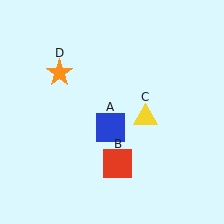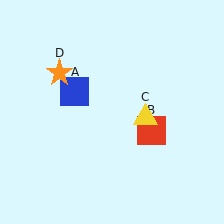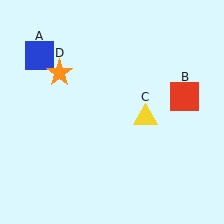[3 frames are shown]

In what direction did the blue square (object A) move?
The blue square (object A) moved up and to the left.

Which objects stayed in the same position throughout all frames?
Yellow triangle (object C) and orange star (object D) remained stationary.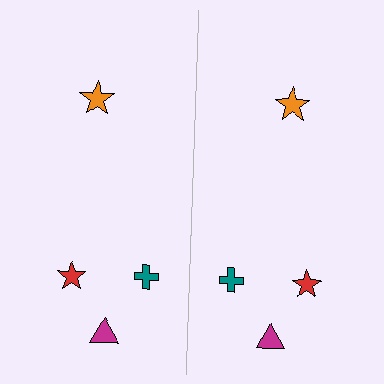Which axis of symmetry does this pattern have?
The pattern has a vertical axis of symmetry running through the center of the image.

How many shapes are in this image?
There are 8 shapes in this image.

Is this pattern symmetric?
Yes, this pattern has bilateral (reflection) symmetry.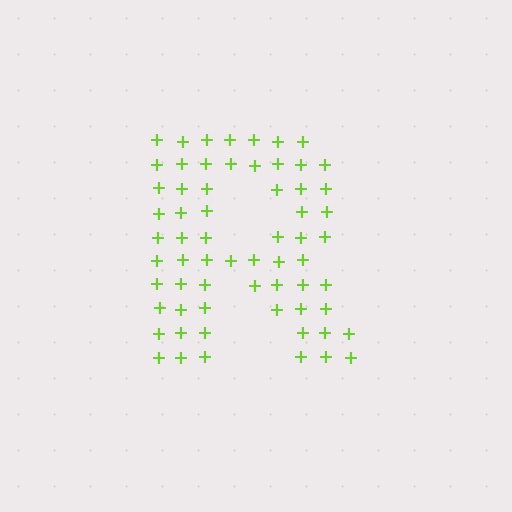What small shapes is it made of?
It is made of small plus signs.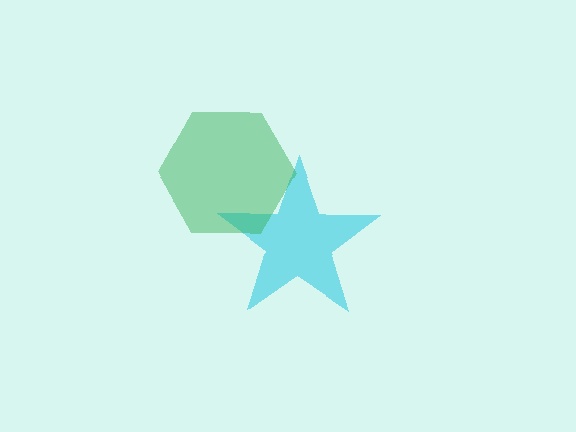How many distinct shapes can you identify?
There are 2 distinct shapes: a cyan star, a green hexagon.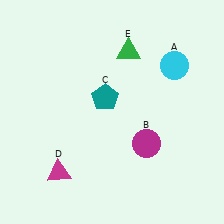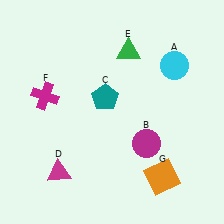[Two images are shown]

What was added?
A magenta cross (F), an orange square (G) were added in Image 2.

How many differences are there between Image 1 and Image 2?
There are 2 differences between the two images.